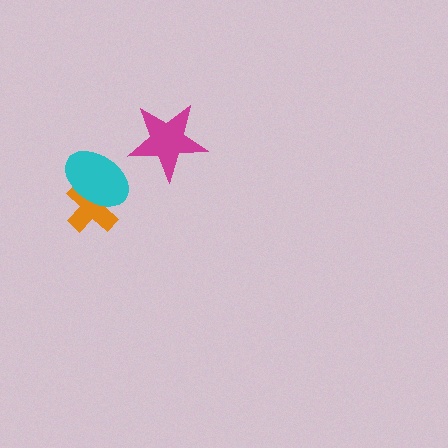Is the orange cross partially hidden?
Yes, it is partially covered by another shape.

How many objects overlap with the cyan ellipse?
1 object overlaps with the cyan ellipse.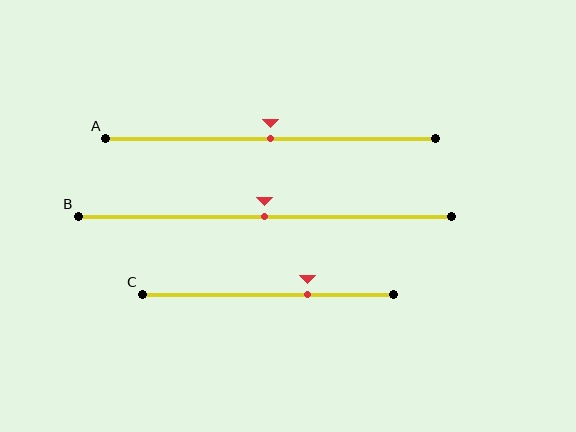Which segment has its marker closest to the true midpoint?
Segment A has its marker closest to the true midpoint.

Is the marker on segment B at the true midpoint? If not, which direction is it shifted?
Yes, the marker on segment B is at the true midpoint.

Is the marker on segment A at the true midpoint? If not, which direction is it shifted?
Yes, the marker on segment A is at the true midpoint.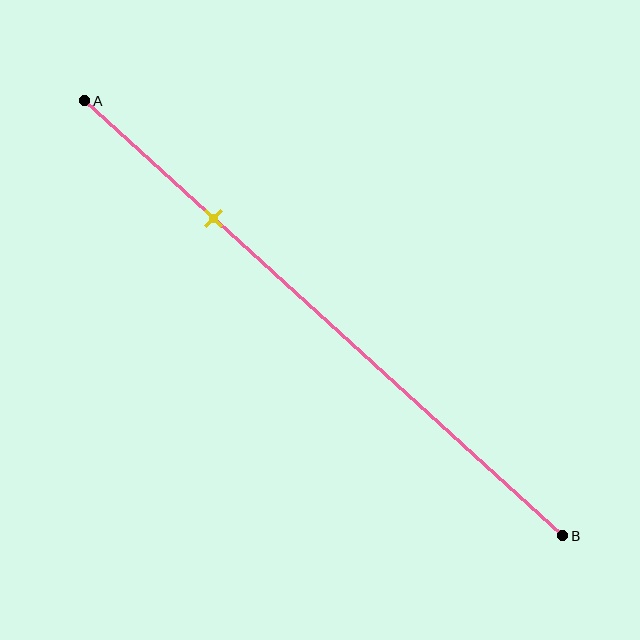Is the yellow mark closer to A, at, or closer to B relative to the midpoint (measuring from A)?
The yellow mark is closer to point A than the midpoint of segment AB.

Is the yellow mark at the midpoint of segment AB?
No, the mark is at about 25% from A, not at the 50% midpoint.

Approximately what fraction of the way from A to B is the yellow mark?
The yellow mark is approximately 25% of the way from A to B.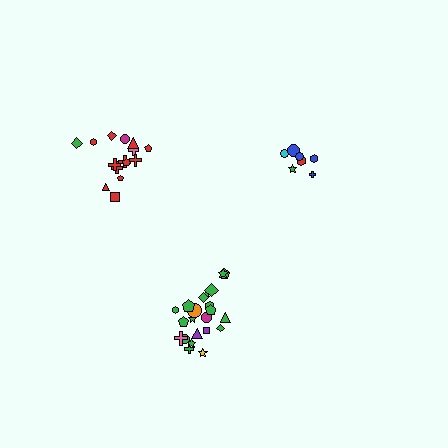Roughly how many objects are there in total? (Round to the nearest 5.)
Roughly 45 objects in total.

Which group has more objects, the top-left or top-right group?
The top-left group.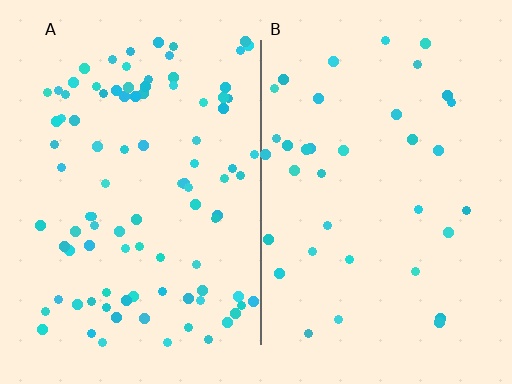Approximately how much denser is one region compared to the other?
Approximately 2.6× — region A over region B.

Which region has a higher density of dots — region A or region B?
A (the left).